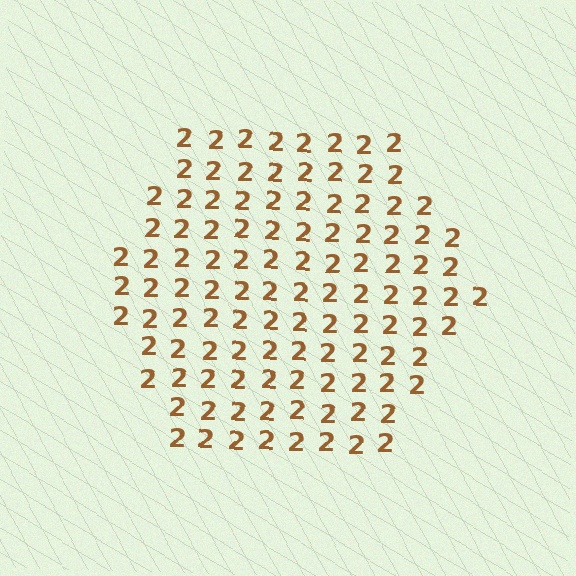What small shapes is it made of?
It is made of small digit 2's.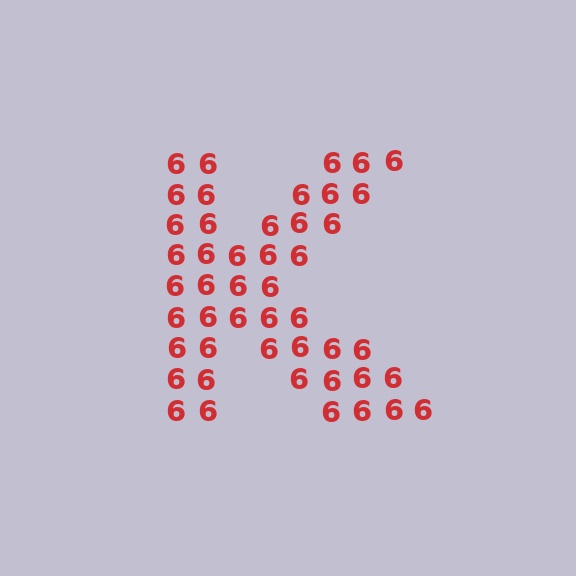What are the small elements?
The small elements are digit 6's.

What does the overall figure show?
The overall figure shows the letter K.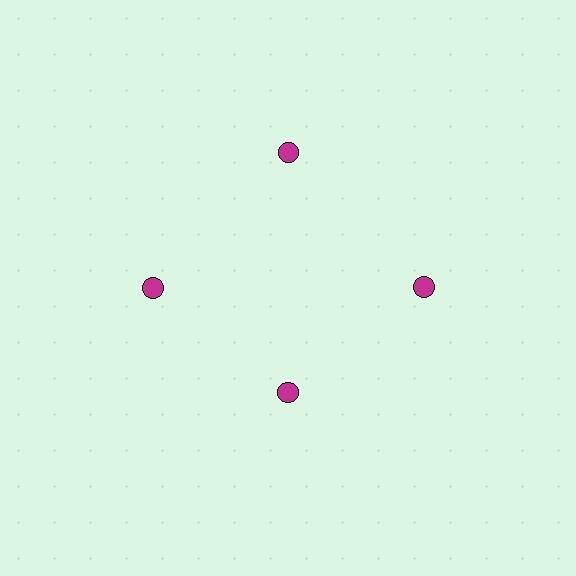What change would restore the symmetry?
The symmetry would be restored by moving it outward, back onto the ring so that all 4 circles sit at equal angles and equal distance from the center.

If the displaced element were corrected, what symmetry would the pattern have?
It would have 4-fold rotational symmetry — the pattern would map onto itself every 90 degrees.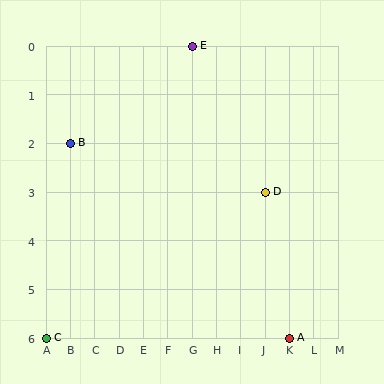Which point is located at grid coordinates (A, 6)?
Point C is at (A, 6).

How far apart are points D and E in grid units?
Points D and E are 3 columns and 3 rows apart (about 4.2 grid units diagonally).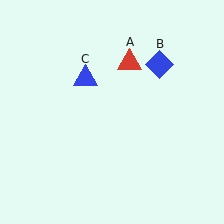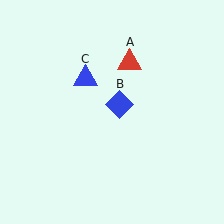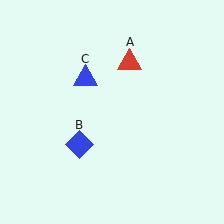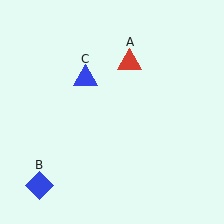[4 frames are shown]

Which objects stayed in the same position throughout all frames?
Red triangle (object A) and blue triangle (object C) remained stationary.